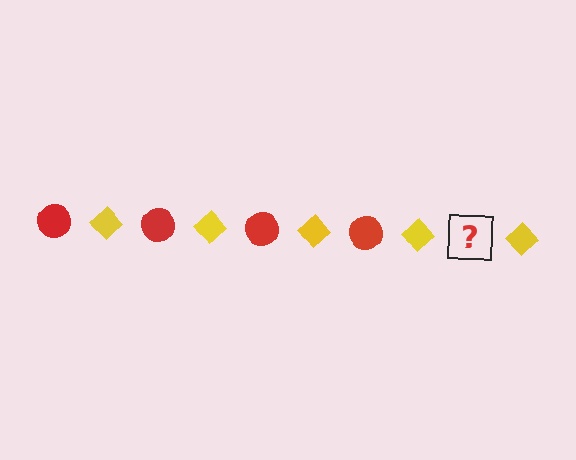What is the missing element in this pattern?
The missing element is a red circle.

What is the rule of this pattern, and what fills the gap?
The rule is that the pattern alternates between red circle and yellow diamond. The gap should be filled with a red circle.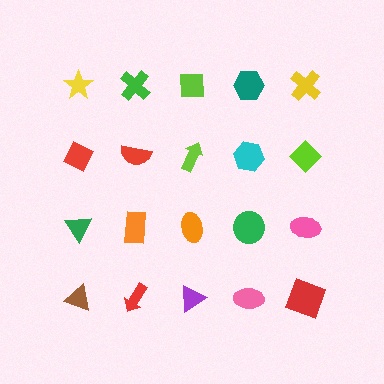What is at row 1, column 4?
A teal hexagon.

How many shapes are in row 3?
5 shapes.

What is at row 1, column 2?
A green cross.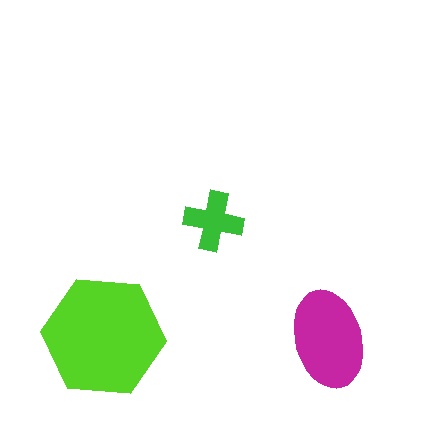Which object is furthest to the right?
The magenta ellipse is rightmost.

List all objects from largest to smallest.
The lime hexagon, the magenta ellipse, the green cross.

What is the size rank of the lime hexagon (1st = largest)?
1st.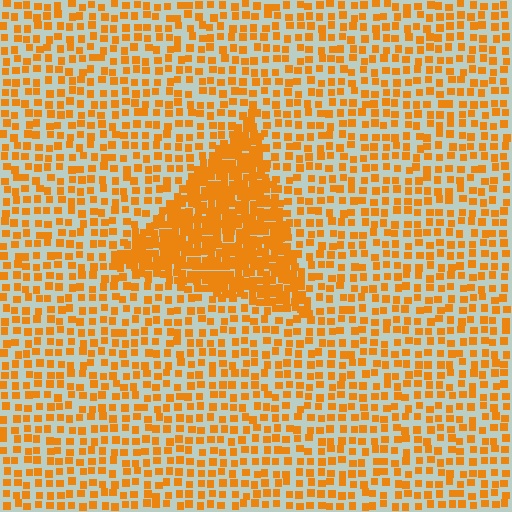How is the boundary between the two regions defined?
The boundary is defined by a change in element density (approximately 2.5x ratio). All elements are the same color, size, and shape.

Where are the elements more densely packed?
The elements are more densely packed inside the triangle boundary.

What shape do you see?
I see a triangle.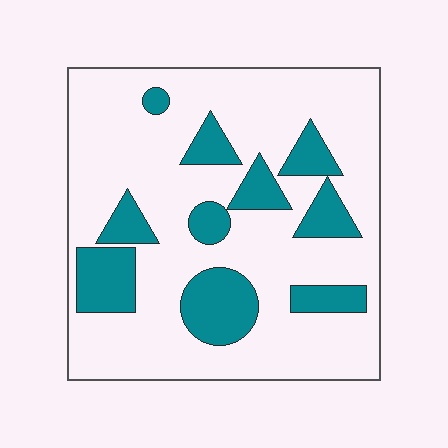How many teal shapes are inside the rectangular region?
10.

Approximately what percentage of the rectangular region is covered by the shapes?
Approximately 25%.